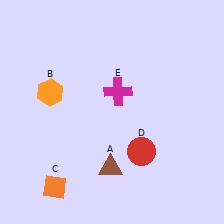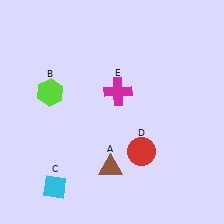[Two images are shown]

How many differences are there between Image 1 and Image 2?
There are 2 differences between the two images.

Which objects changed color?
B changed from orange to lime. C changed from orange to cyan.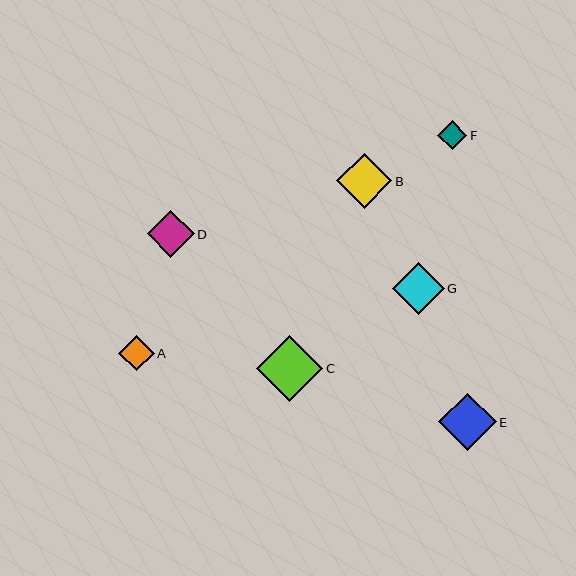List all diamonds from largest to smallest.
From largest to smallest: C, E, B, G, D, A, F.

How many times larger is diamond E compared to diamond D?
Diamond E is approximately 1.2 times the size of diamond D.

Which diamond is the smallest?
Diamond F is the smallest with a size of approximately 29 pixels.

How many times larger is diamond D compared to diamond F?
Diamond D is approximately 1.6 times the size of diamond F.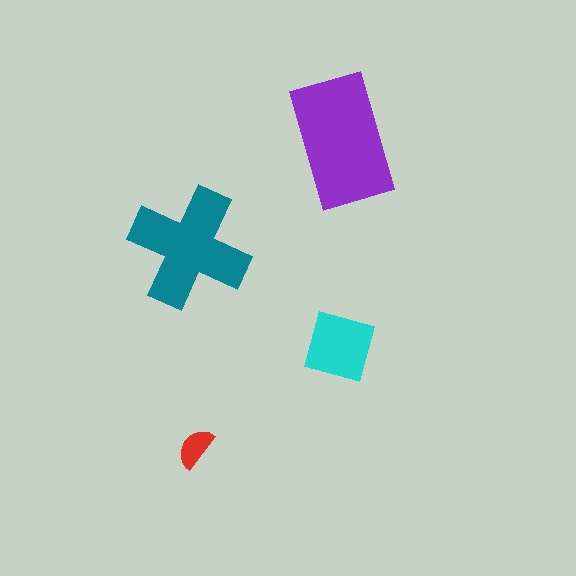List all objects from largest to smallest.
The purple rectangle, the teal cross, the cyan square, the red semicircle.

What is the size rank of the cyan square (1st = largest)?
3rd.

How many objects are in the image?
There are 4 objects in the image.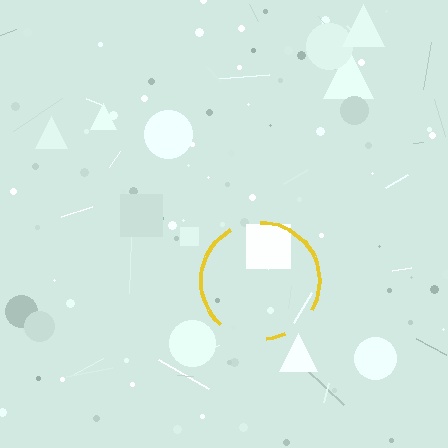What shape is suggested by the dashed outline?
The dashed outline suggests a circle.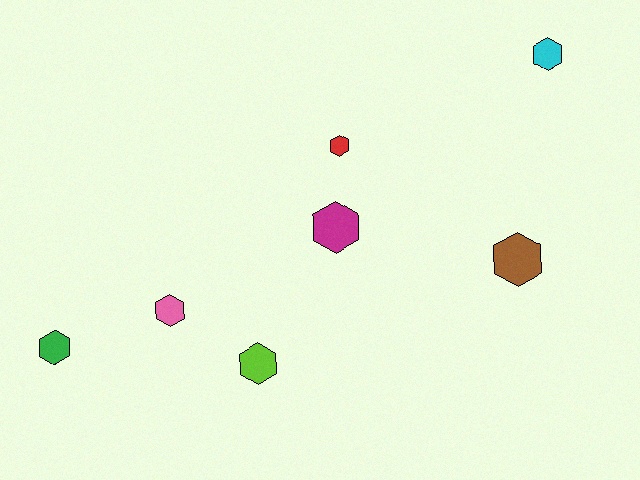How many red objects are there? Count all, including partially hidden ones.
There is 1 red object.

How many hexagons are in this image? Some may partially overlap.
There are 7 hexagons.